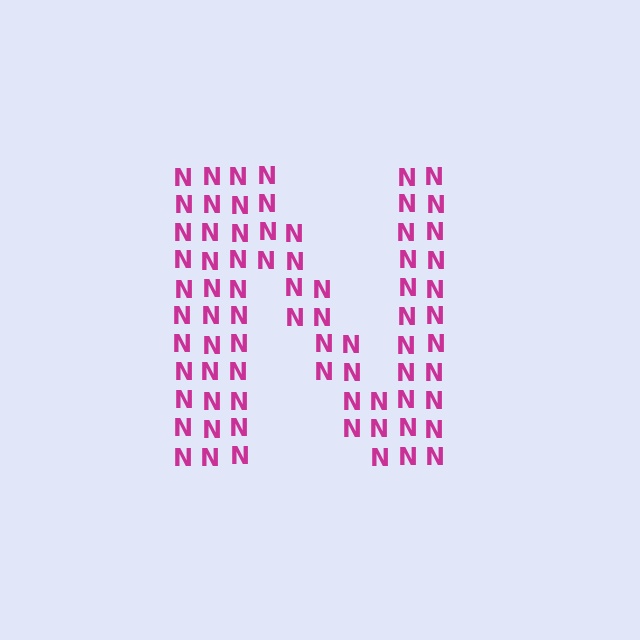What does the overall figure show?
The overall figure shows the letter N.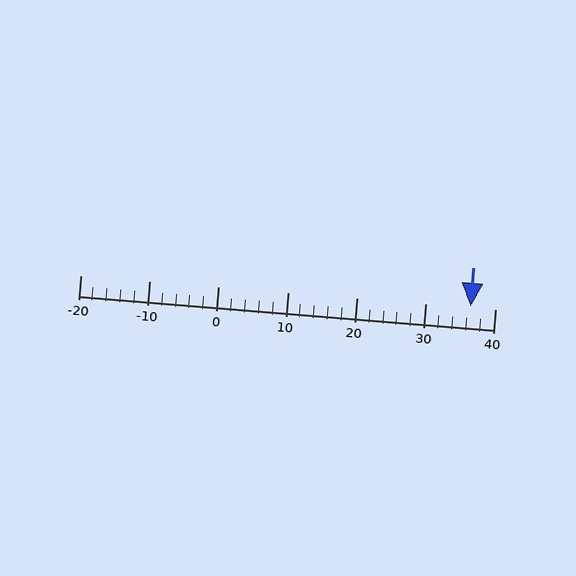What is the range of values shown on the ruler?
The ruler shows values from -20 to 40.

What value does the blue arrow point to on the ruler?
The blue arrow points to approximately 36.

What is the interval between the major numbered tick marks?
The major tick marks are spaced 10 units apart.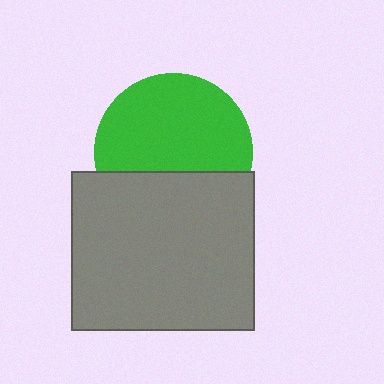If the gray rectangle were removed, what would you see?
You would see the complete green circle.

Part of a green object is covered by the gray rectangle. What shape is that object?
It is a circle.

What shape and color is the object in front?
The object in front is a gray rectangle.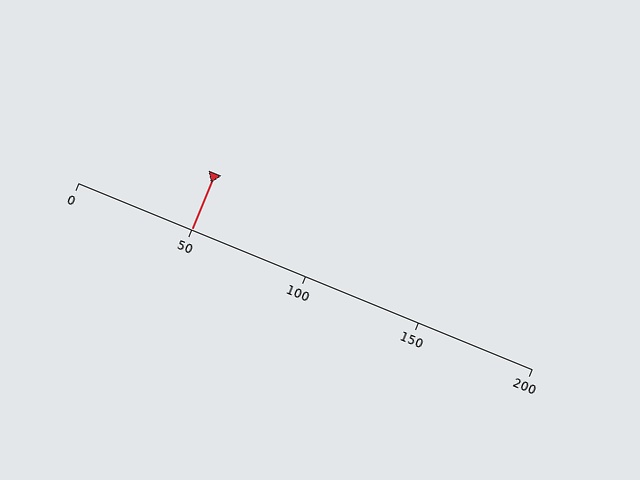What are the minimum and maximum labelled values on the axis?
The axis runs from 0 to 200.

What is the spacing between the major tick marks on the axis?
The major ticks are spaced 50 apart.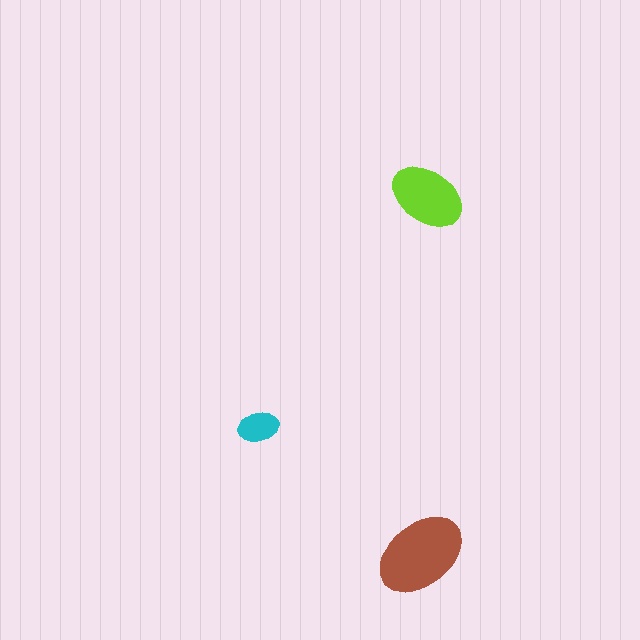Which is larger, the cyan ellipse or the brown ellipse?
The brown one.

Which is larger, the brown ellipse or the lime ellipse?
The brown one.